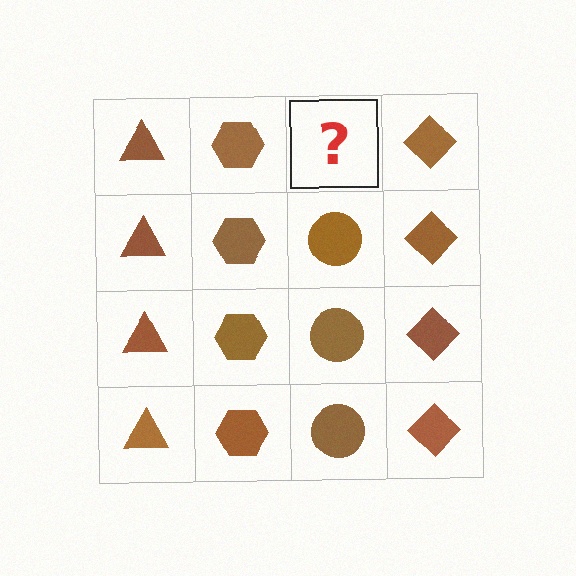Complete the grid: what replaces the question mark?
The question mark should be replaced with a brown circle.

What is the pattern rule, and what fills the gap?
The rule is that each column has a consistent shape. The gap should be filled with a brown circle.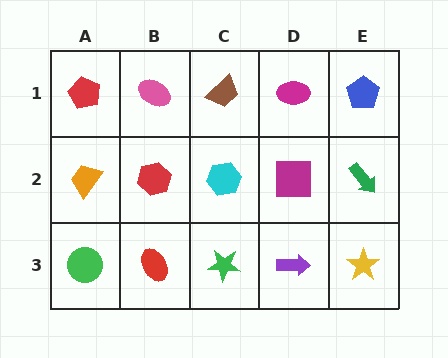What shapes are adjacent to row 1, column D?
A magenta square (row 2, column D), a brown trapezoid (row 1, column C), a blue pentagon (row 1, column E).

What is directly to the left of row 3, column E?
A purple arrow.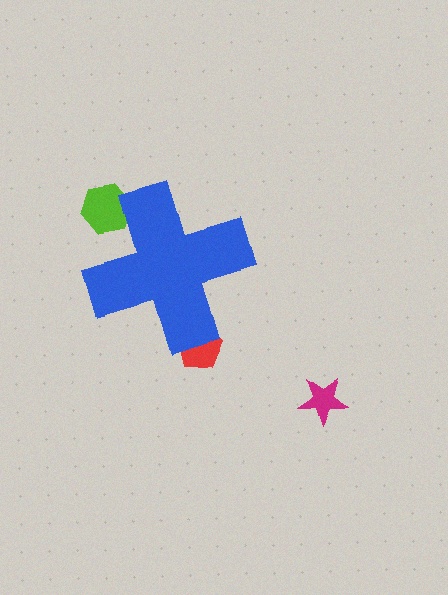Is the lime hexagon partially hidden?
Yes, the lime hexagon is partially hidden behind the blue cross.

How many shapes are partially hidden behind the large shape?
2 shapes are partially hidden.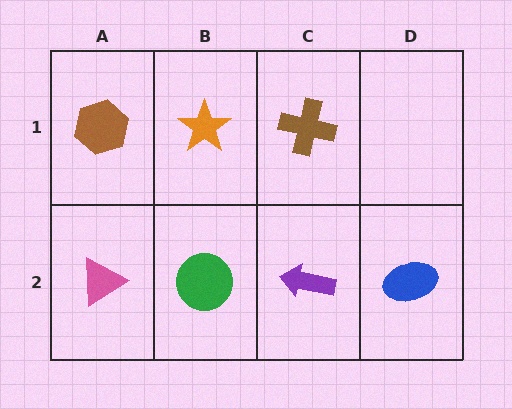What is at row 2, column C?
A purple arrow.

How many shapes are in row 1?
3 shapes.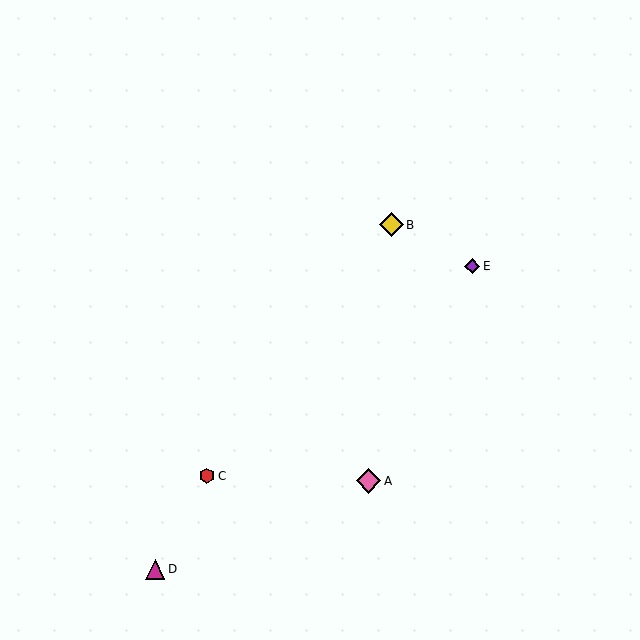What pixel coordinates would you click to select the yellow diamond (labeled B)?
Click at (391, 225) to select the yellow diamond B.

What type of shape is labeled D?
Shape D is a magenta triangle.